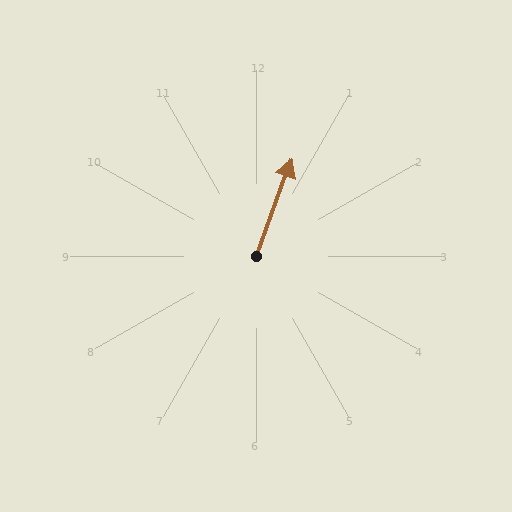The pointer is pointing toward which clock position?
Roughly 1 o'clock.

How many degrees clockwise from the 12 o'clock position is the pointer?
Approximately 20 degrees.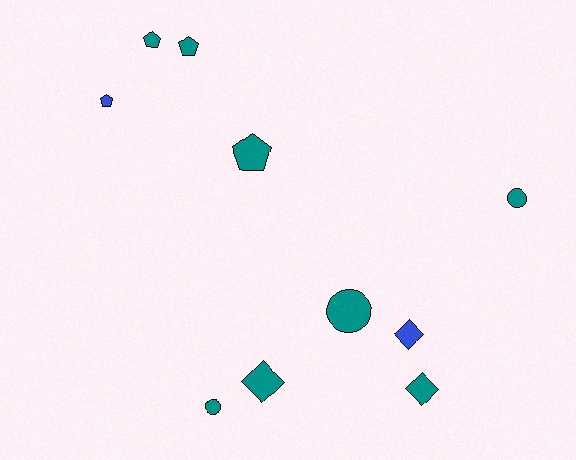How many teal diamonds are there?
There are 2 teal diamonds.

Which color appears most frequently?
Teal, with 8 objects.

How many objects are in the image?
There are 10 objects.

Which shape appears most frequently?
Pentagon, with 4 objects.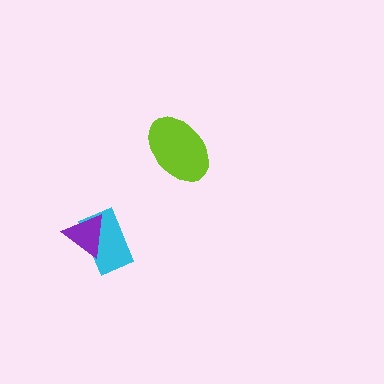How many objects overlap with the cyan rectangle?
1 object overlaps with the cyan rectangle.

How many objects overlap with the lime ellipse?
0 objects overlap with the lime ellipse.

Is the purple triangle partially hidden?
No, no other shape covers it.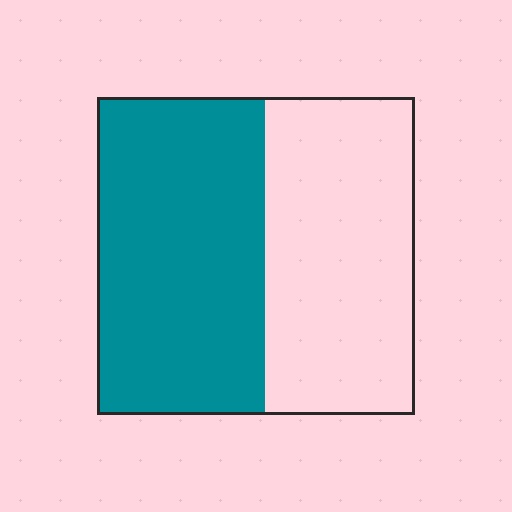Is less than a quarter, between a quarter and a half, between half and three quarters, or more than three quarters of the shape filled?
Between half and three quarters.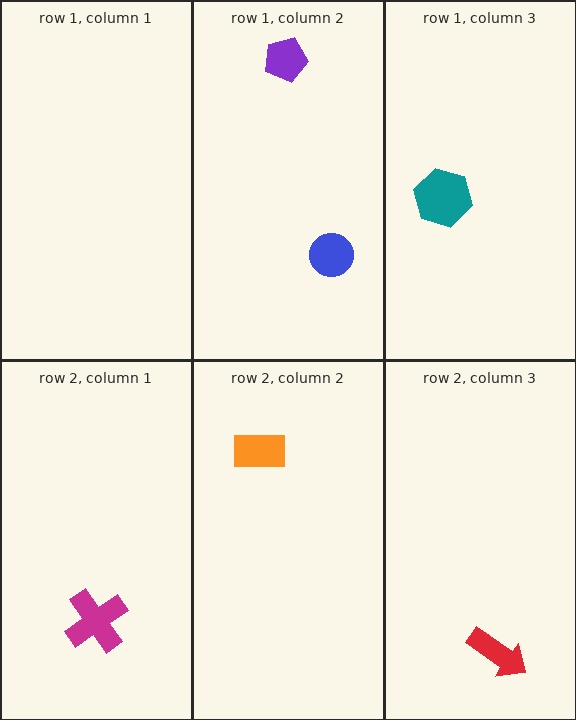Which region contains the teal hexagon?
The row 1, column 3 region.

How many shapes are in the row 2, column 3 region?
1.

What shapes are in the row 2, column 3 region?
The red arrow.